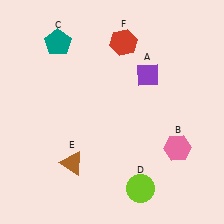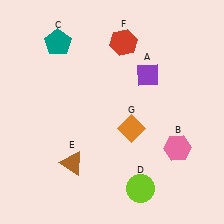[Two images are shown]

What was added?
An orange diamond (G) was added in Image 2.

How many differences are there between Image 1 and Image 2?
There is 1 difference between the two images.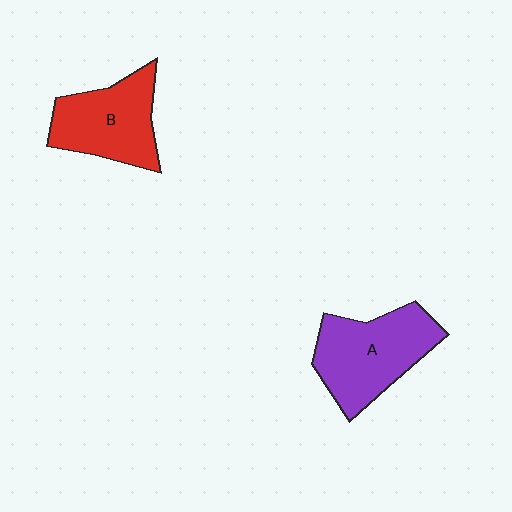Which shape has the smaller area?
Shape B (red).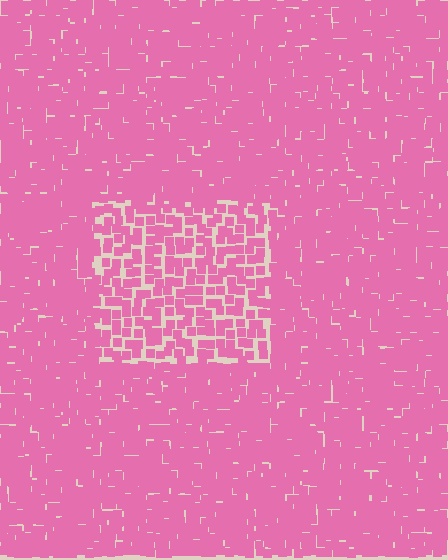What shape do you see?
I see a rectangle.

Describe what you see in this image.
The image contains small pink elements arranged at two different densities. A rectangle-shaped region is visible where the elements are less densely packed than the surrounding area.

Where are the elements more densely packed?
The elements are more densely packed outside the rectangle boundary.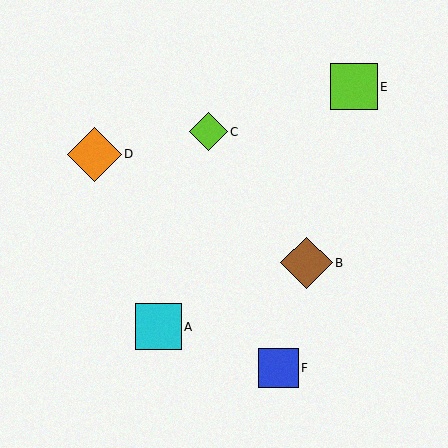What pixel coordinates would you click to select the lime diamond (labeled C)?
Click at (208, 132) to select the lime diamond C.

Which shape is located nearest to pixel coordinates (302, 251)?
The brown diamond (labeled B) at (307, 263) is nearest to that location.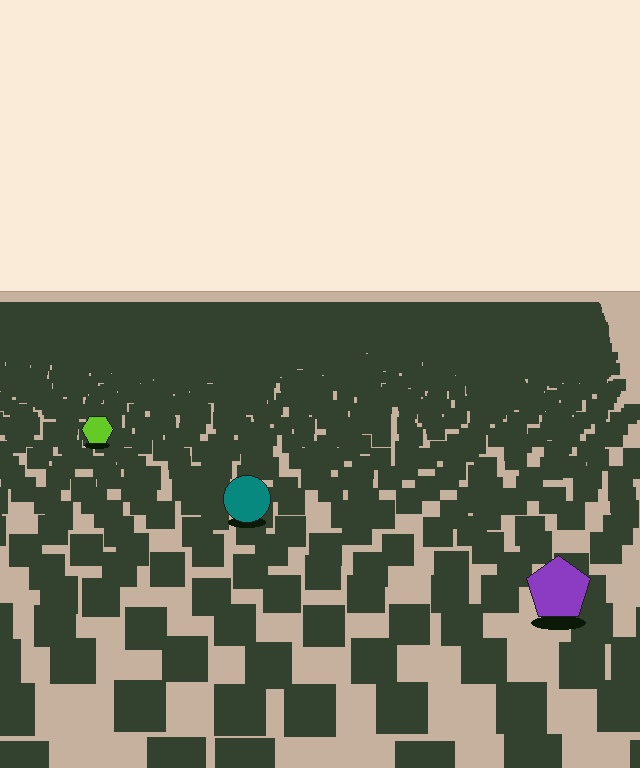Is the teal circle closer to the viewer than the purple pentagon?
No. The purple pentagon is closer — you can tell from the texture gradient: the ground texture is coarser near it.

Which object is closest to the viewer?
The purple pentagon is closest. The texture marks near it are larger and more spread out.